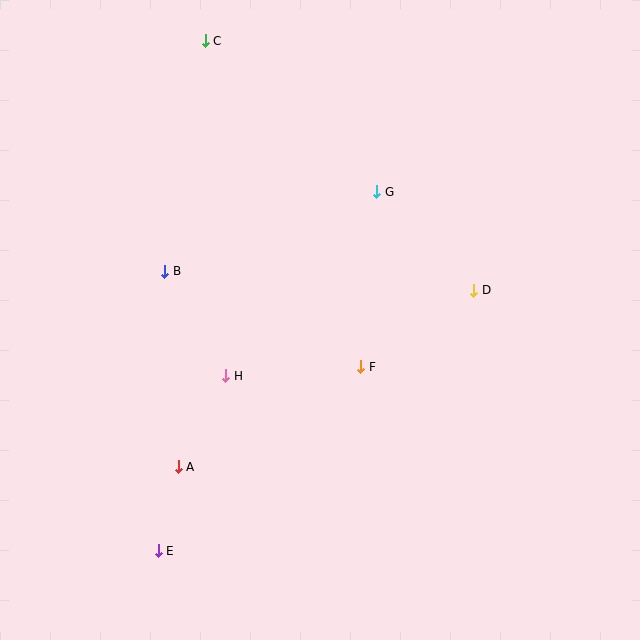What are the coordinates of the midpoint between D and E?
The midpoint between D and E is at (316, 420).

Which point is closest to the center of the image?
Point F at (361, 367) is closest to the center.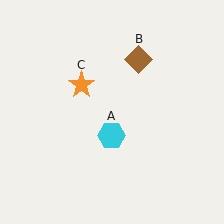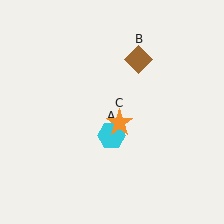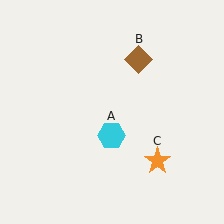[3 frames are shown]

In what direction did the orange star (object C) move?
The orange star (object C) moved down and to the right.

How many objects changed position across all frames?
1 object changed position: orange star (object C).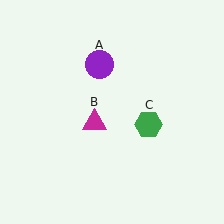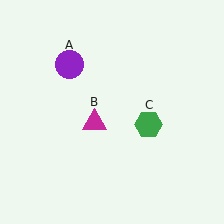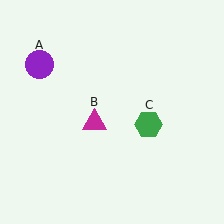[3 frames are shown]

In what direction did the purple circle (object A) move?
The purple circle (object A) moved left.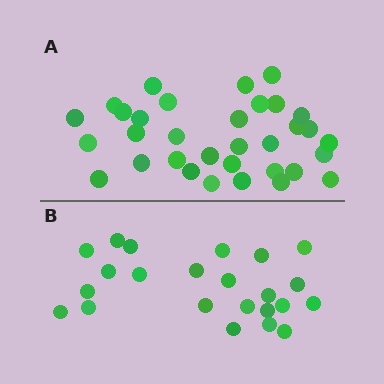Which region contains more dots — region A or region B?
Region A (the top region) has more dots.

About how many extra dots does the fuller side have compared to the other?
Region A has roughly 10 or so more dots than region B.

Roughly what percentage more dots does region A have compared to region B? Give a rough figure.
About 45% more.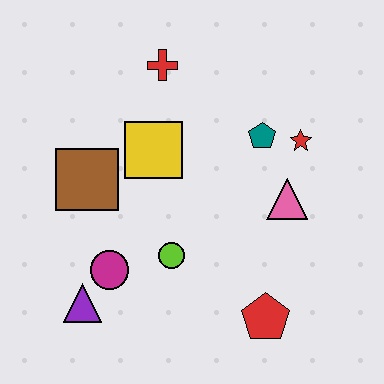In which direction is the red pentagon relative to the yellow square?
The red pentagon is below the yellow square.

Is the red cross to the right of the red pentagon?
No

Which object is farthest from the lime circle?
The red cross is farthest from the lime circle.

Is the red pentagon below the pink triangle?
Yes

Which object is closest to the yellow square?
The brown square is closest to the yellow square.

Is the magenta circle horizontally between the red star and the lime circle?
No